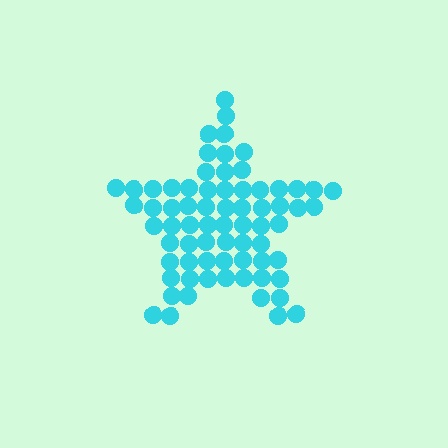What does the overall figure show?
The overall figure shows a star.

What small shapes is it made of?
It is made of small circles.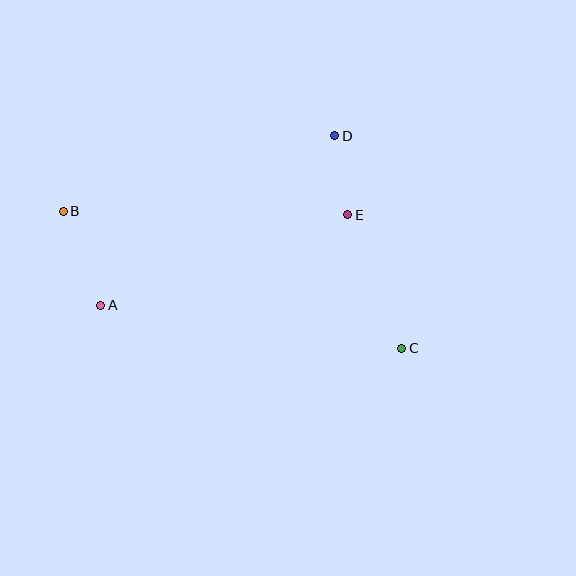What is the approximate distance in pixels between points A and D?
The distance between A and D is approximately 289 pixels.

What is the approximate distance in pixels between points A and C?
The distance between A and C is approximately 304 pixels.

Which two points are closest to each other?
Points D and E are closest to each other.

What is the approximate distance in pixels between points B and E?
The distance between B and E is approximately 284 pixels.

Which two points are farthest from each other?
Points B and C are farthest from each other.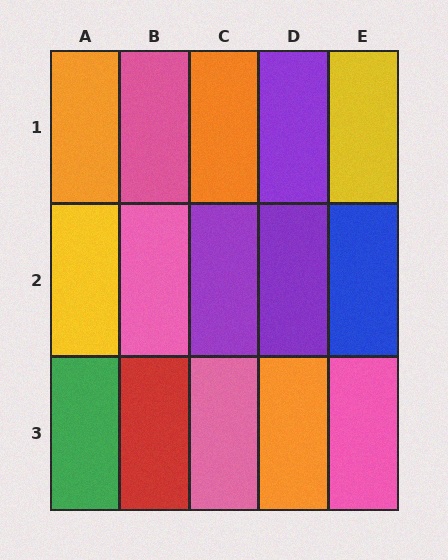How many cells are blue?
1 cell is blue.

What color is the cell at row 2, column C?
Purple.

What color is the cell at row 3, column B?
Red.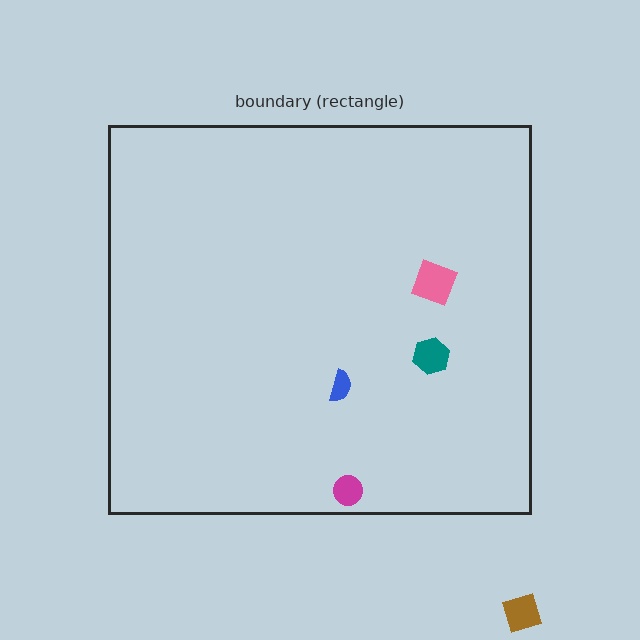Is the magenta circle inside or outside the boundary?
Inside.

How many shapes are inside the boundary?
4 inside, 1 outside.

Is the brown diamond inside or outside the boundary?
Outside.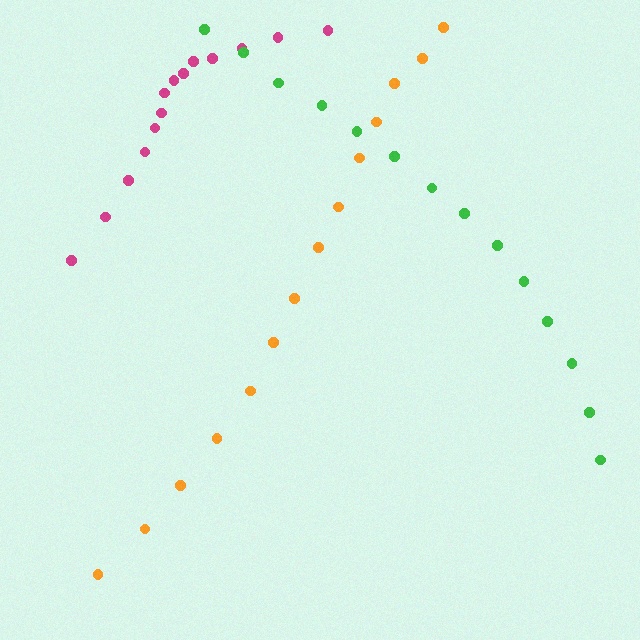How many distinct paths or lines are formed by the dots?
There are 3 distinct paths.